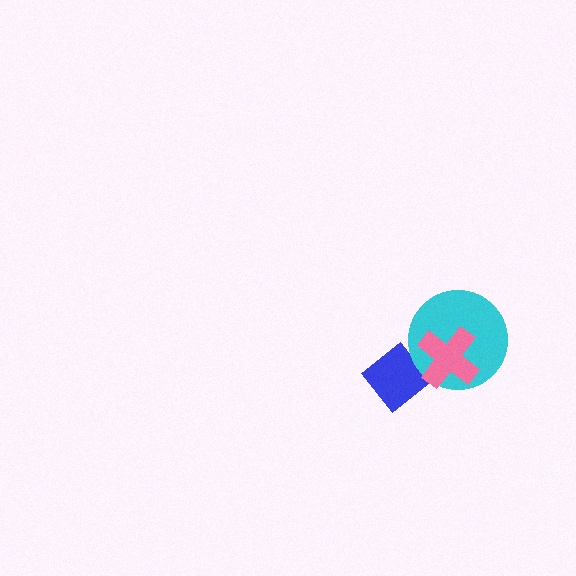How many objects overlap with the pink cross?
2 objects overlap with the pink cross.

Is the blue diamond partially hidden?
Yes, it is partially covered by another shape.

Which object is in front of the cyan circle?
The pink cross is in front of the cyan circle.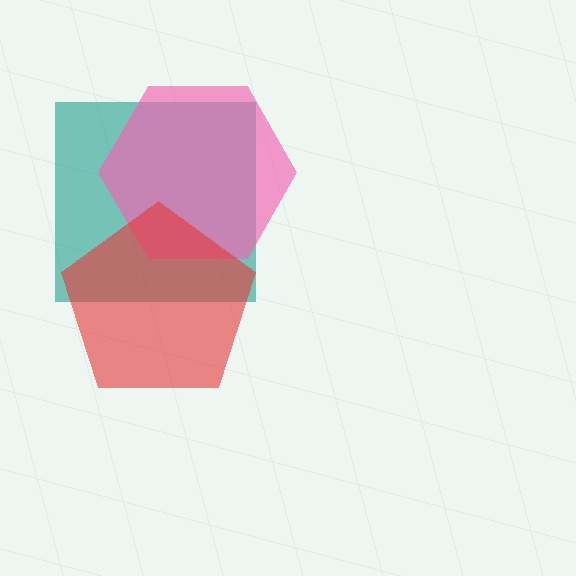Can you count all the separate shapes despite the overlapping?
Yes, there are 3 separate shapes.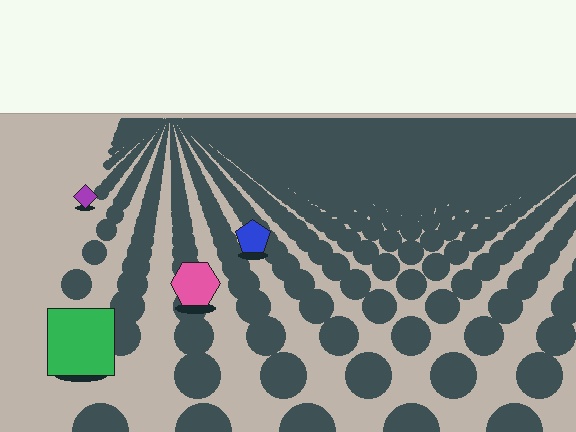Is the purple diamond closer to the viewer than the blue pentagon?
No. The blue pentagon is closer — you can tell from the texture gradient: the ground texture is coarser near it.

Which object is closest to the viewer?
The green square is closest. The texture marks near it are larger and more spread out.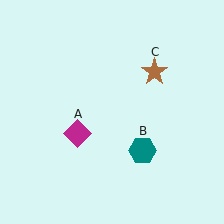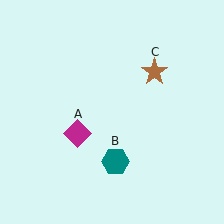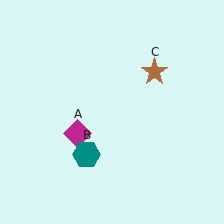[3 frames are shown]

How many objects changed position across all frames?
1 object changed position: teal hexagon (object B).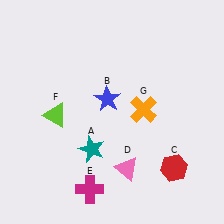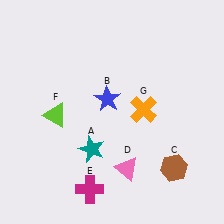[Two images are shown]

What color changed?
The hexagon (C) changed from red in Image 1 to brown in Image 2.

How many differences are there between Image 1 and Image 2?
There is 1 difference between the two images.